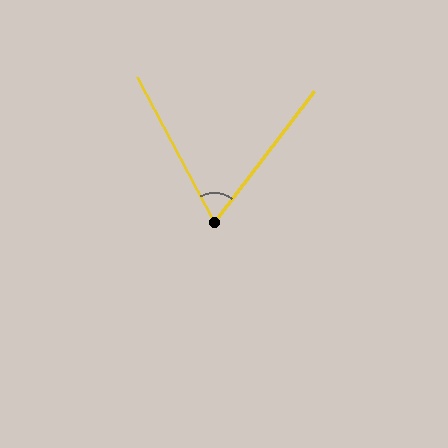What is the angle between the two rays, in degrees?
Approximately 65 degrees.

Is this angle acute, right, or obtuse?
It is acute.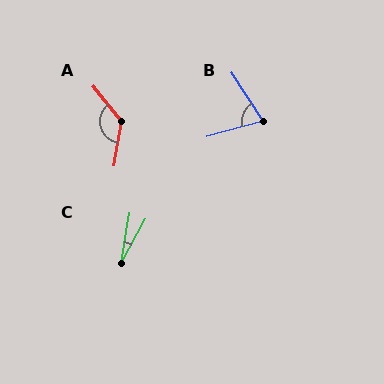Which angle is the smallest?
C, at approximately 19 degrees.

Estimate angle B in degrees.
Approximately 72 degrees.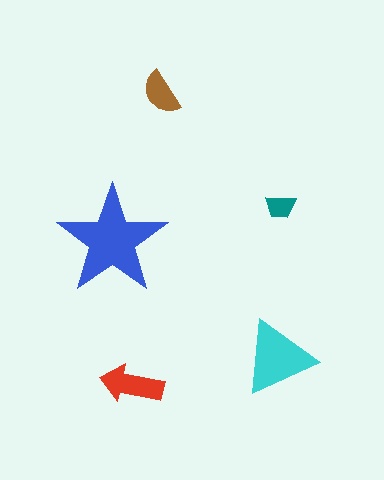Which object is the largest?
The blue star.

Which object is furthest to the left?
The blue star is leftmost.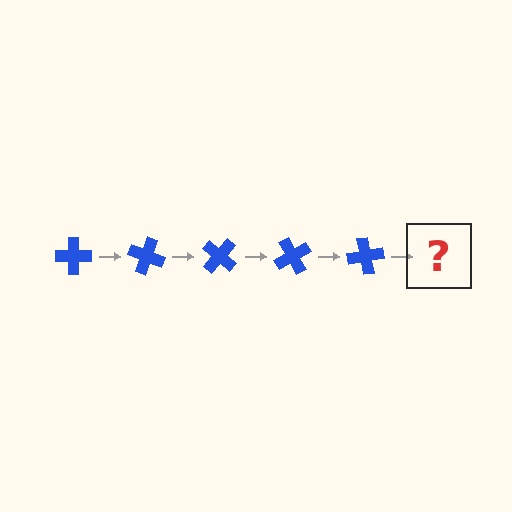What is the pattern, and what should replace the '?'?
The pattern is that the cross rotates 20 degrees each step. The '?' should be a blue cross rotated 100 degrees.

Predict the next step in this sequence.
The next step is a blue cross rotated 100 degrees.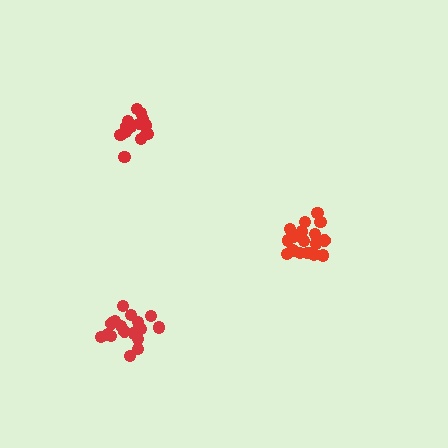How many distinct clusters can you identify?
There are 3 distinct clusters.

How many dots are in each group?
Group 1: 20 dots, Group 2: 18 dots, Group 3: 15 dots (53 total).